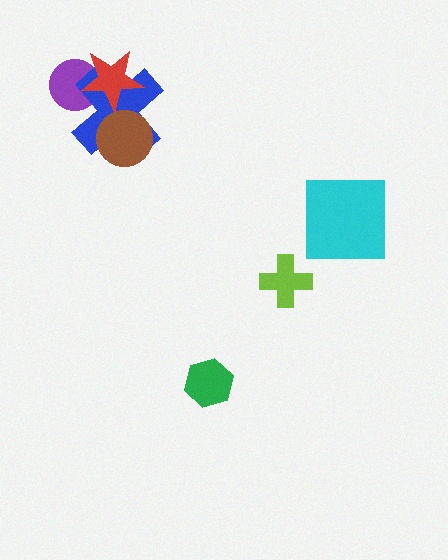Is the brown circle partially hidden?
No, no other shape covers it.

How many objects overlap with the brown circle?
1 object overlaps with the brown circle.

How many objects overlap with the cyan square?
0 objects overlap with the cyan square.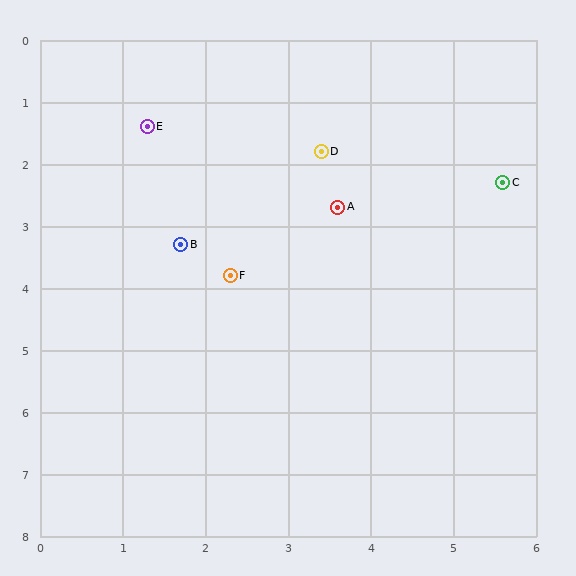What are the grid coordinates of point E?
Point E is at approximately (1.3, 1.4).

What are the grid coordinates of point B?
Point B is at approximately (1.7, 3.3).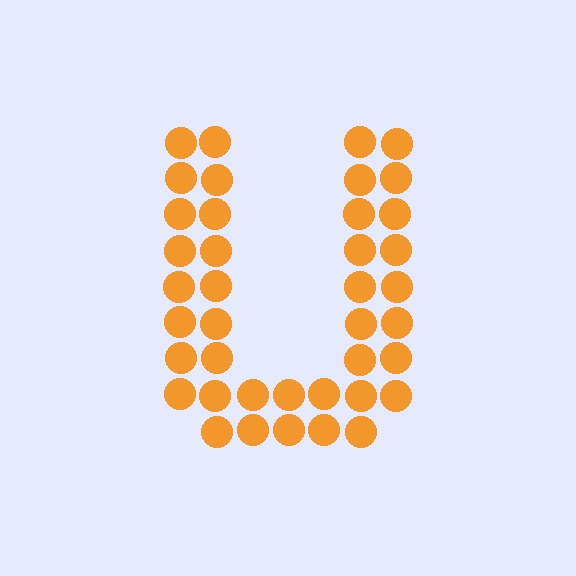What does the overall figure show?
The overall figure shows the letter U.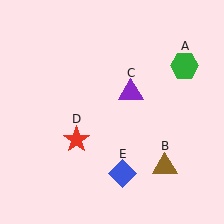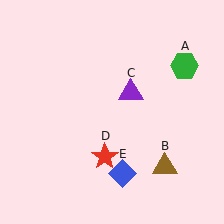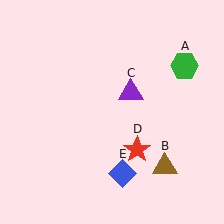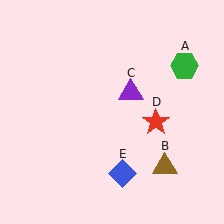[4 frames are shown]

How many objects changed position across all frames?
1 object changed position: red star (object D).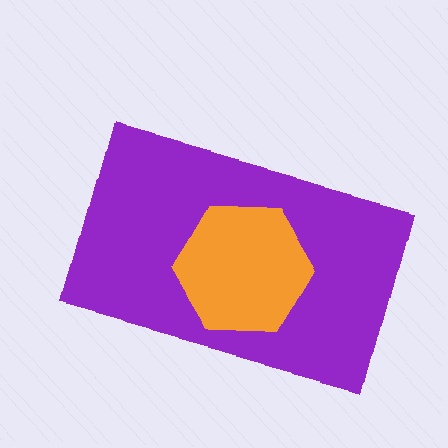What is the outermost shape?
The purple rectangle.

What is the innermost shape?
The orange hexagon.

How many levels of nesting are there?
2.